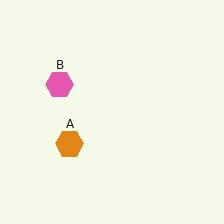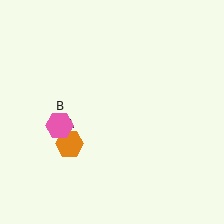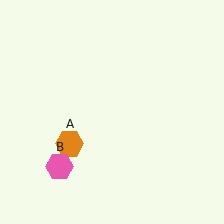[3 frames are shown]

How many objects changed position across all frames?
1 object changed position: pink hexagon (object B).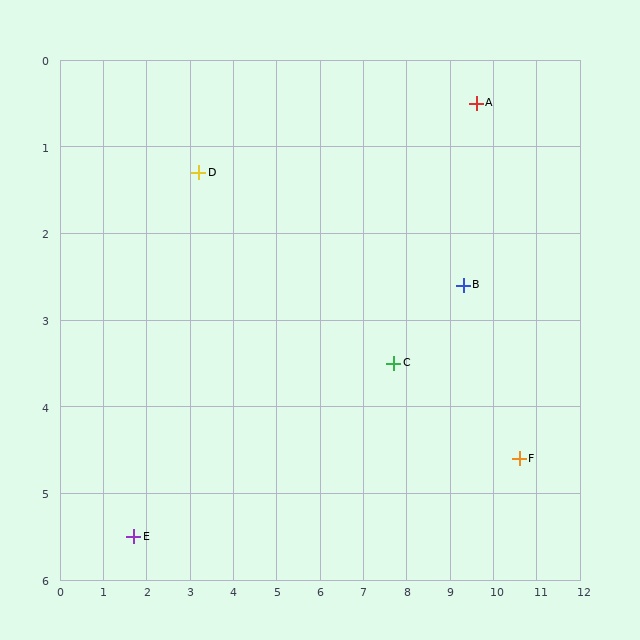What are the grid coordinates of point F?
Point F is at approximately (10.6, 4.6).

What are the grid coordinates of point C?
Point C is at approximately (7.7, 3.5).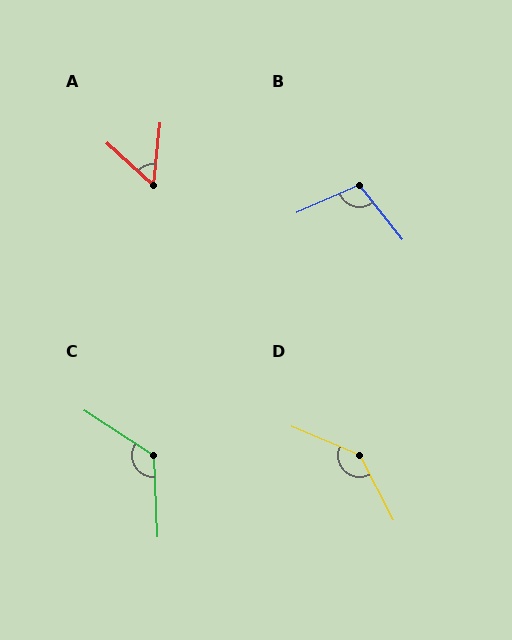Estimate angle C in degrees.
Approximately 126 degrees.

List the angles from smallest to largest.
A (53°), B (104°), C (126°), D (140°).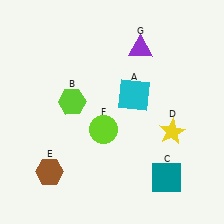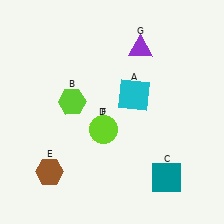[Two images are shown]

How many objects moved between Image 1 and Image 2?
1 object moved between the two images.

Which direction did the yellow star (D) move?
The yellow star (D) moved left.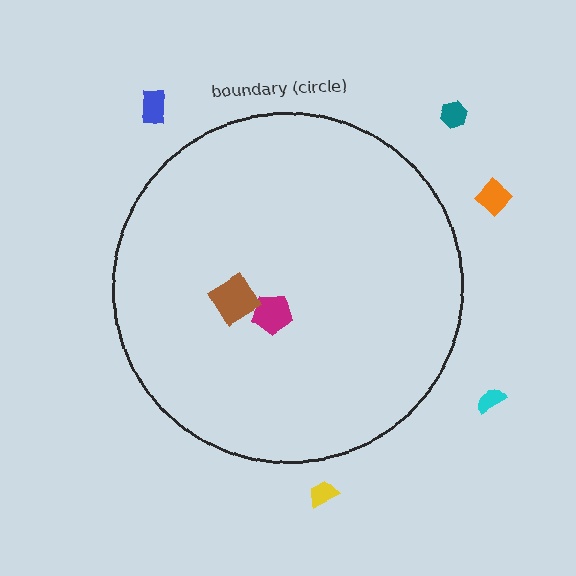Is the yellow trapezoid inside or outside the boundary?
Outside.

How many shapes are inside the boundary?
2 inside, 5 outside.